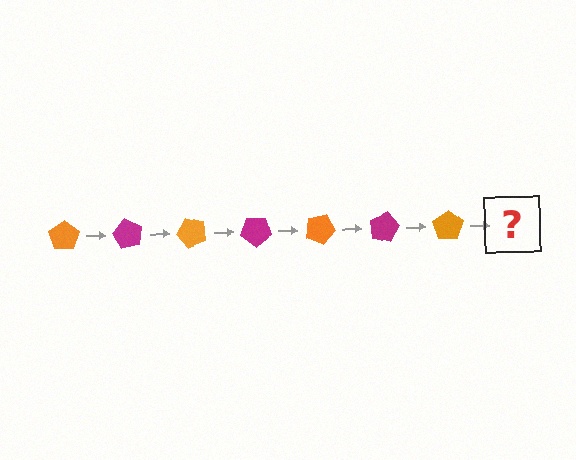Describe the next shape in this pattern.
It should be a magenta pentagon, rotated 420 degrees from the start.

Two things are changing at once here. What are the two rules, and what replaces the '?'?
The two rules are that it rotates 60 degrees each step and the color cycles through orange and magenta. The '?' should be a magenta pentagon, rotated 420 degrees from the start.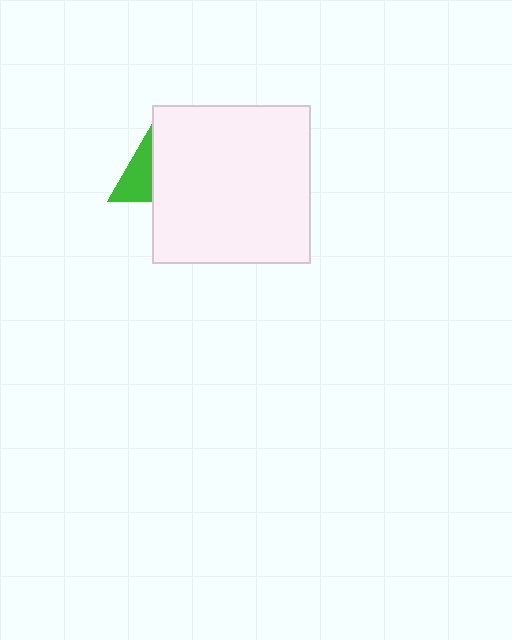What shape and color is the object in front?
The object in front is a white square.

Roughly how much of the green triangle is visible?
A small part of it is visible (roughly 40%).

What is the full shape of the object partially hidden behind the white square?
The partially hidden object is a green triangle.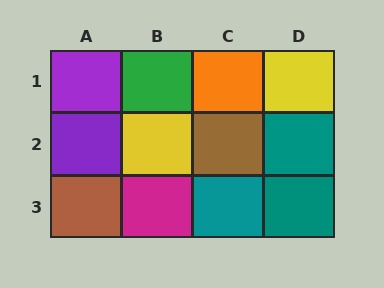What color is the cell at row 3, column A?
Brown.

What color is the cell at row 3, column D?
Teal.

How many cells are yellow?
2 cells are yellow.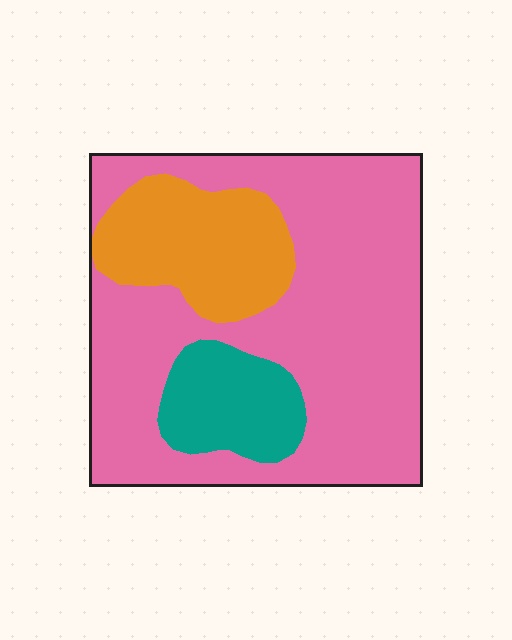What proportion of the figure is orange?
Orange takes up between a sixth and a third of the figure.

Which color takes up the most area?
Pink, at roughly 70%.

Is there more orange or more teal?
Orange.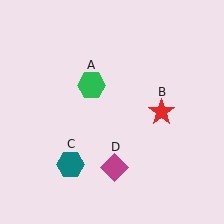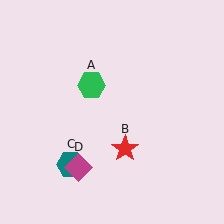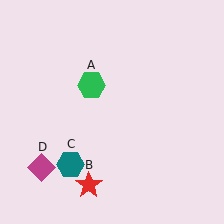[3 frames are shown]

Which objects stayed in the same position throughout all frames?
Green hexagon (object A) and teal hexagon (object C) remained stationary.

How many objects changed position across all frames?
2 objects changed position: red star (object B), magenta diamond (object D).